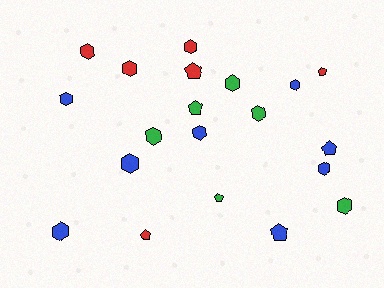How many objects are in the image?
There are 20 objects.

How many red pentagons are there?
There are 3 red pentagons.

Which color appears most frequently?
Blue, with 8 objects.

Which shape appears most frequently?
Hexagon, with 13 objects.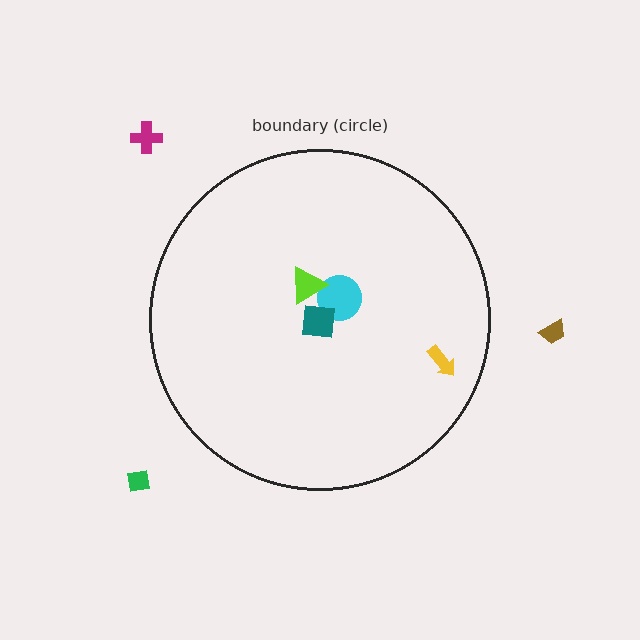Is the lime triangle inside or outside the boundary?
Inside.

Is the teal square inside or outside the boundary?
Inside.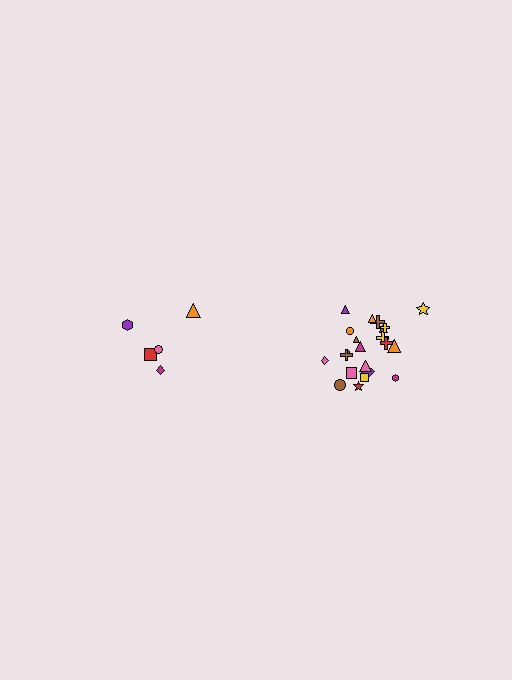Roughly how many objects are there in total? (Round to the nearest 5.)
Roughly 25 objects in total.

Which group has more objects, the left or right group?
The right group.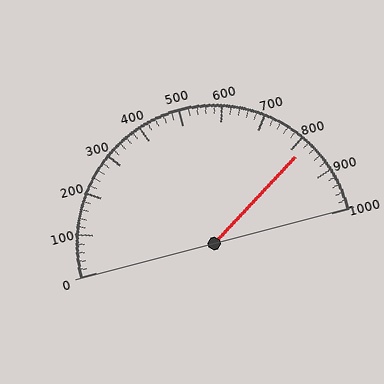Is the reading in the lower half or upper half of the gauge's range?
The reading is in the upper half of the range (0 to 1000).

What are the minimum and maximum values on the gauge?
The gauge ranges from 0 to 1000.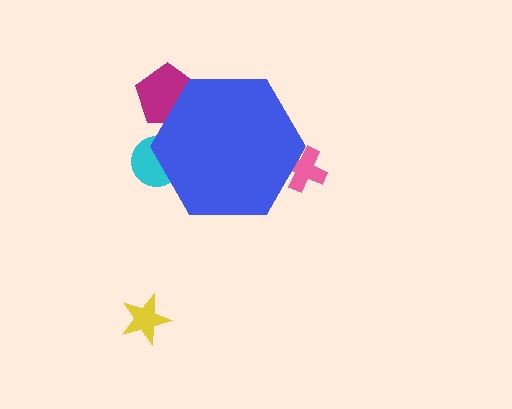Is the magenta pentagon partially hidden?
Yes, the magenta pentagon is partially hidden behind the blue hexagon.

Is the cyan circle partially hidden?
Yes, the cyan circle is partially hidden behind the blue hexagon.